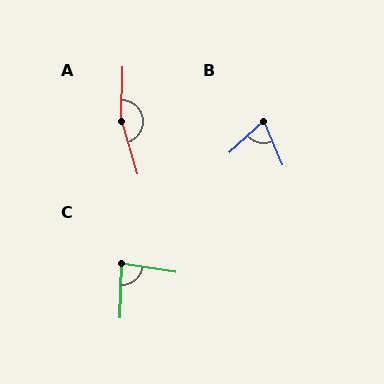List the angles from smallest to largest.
B (71°), C (84°), A (162°).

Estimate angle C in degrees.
Approximately 84 degrees.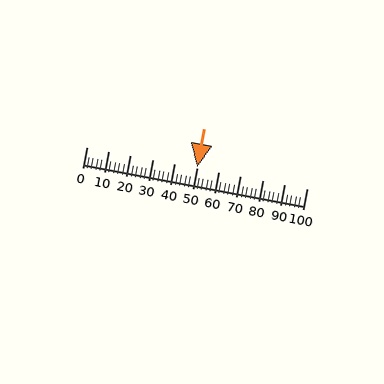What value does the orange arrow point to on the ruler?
The orange arrow points to approximately 50.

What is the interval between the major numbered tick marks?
The major tick marks are spaced 10 units apart.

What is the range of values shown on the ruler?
The ruler shows values from 0 to 100.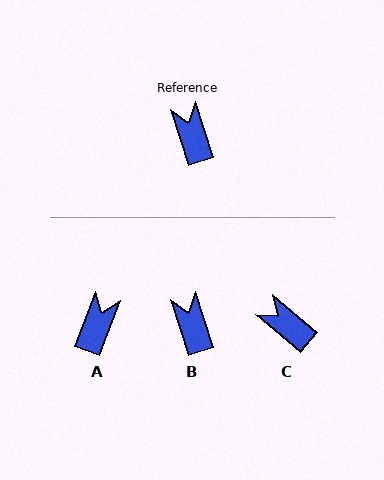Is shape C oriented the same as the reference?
No, it is off by about 32 degrees.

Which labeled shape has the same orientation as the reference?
B.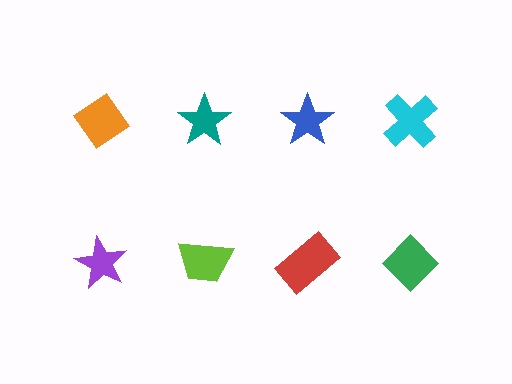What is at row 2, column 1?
A purple star.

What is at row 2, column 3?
A red rectangle.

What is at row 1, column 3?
A blue star.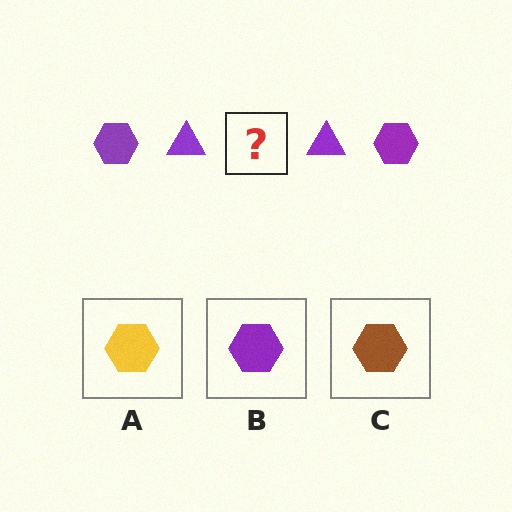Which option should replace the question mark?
Option B.